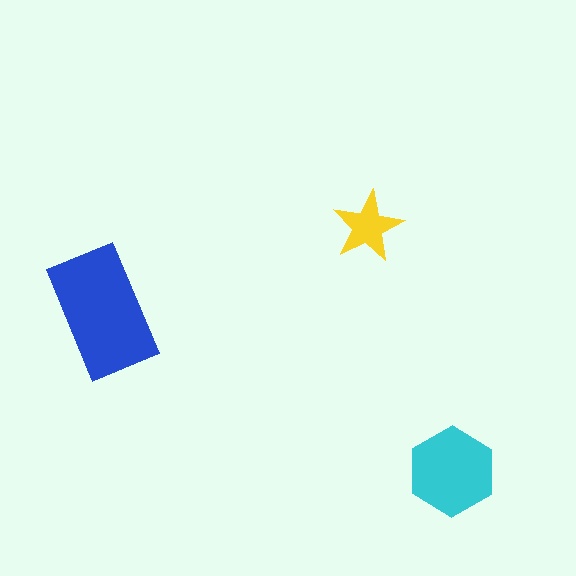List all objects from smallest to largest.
The yellow star, the cyan hexagon, the blue rectangle.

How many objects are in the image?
There are 3 objects in the image.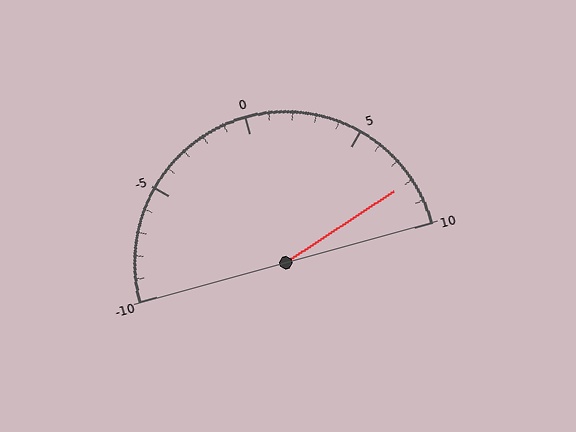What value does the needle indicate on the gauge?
The needle indicates approximately 8.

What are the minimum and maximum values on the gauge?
The gauge ranges from -10 to 10.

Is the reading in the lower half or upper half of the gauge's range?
The reading is in the upper half of the range (-10 to 10).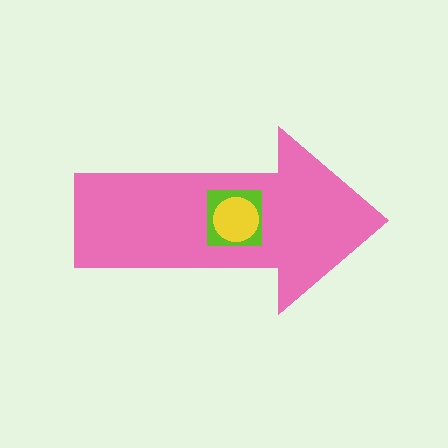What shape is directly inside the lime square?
The yellow circle.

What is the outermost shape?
The pink arrow.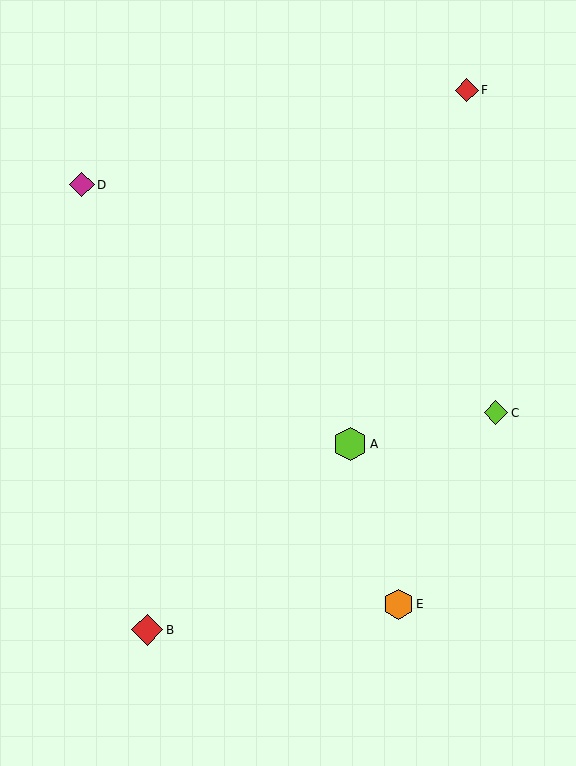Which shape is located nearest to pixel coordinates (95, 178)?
The magenta diamond (labeled D) at (82, 185) is nearest to that location.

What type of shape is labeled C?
Shape C is a lime diamond.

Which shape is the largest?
The lime hexagon (labeled A) is the largest.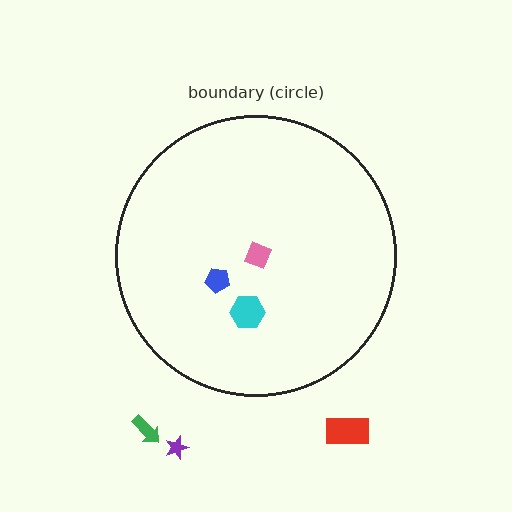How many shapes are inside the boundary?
3 inside, 3 outside.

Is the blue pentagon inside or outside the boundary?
Inside.